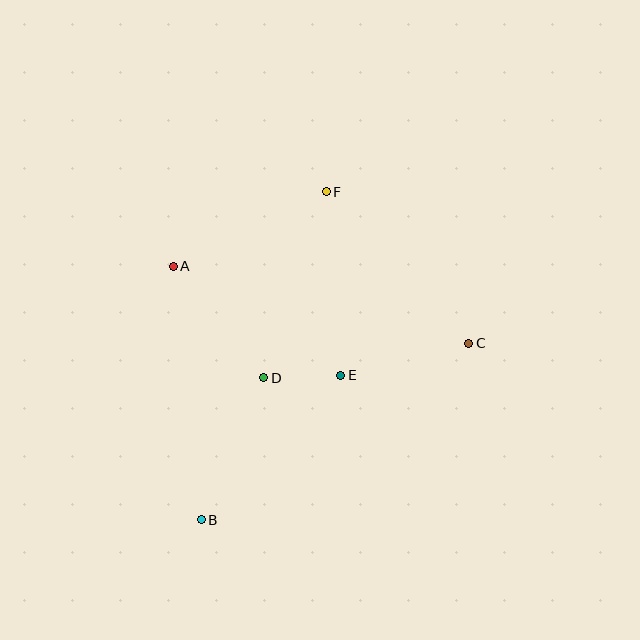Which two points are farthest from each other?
Points B and F are farthest from each other.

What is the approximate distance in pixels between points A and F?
The distance between A and F is approximately 170 pixels.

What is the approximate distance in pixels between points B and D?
The distance between B and D is approximately 155 pixels.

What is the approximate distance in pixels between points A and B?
The distance between A and B is approximately 255 pixels.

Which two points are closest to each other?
Points D and E are closest to each other.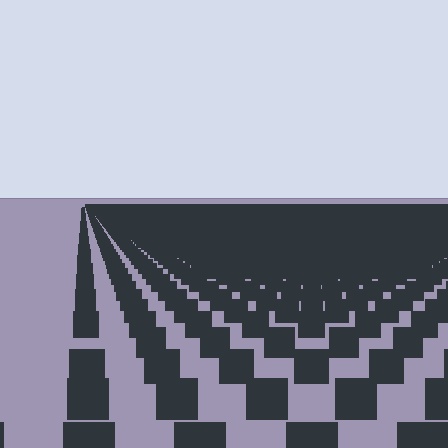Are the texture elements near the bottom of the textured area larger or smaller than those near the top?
Larger. Near the bottom, elements are closer to the viewer and appear at a bigger on-screen size.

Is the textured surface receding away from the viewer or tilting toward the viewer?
The surface is receding away from the viewer. Texture elements get smaller and denser toward the top.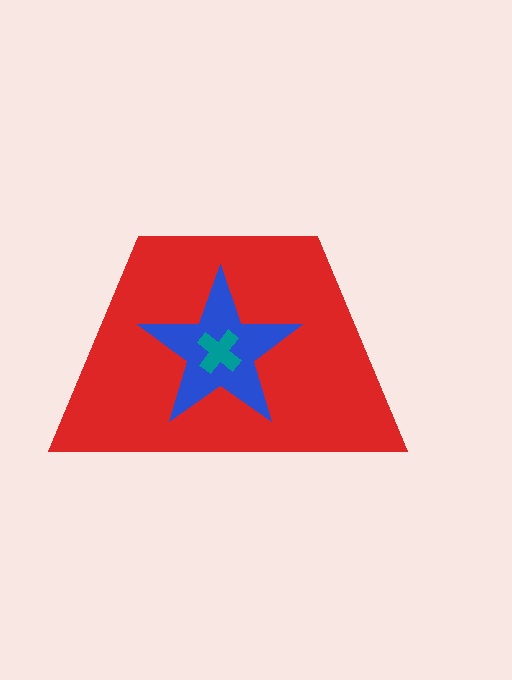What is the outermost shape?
The red trapezoid.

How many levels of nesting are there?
3.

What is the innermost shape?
The teal cross.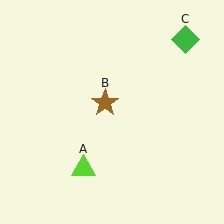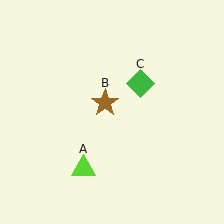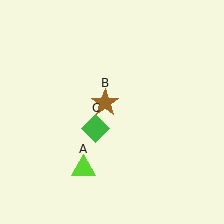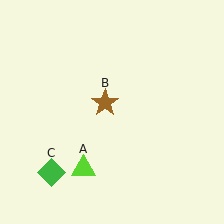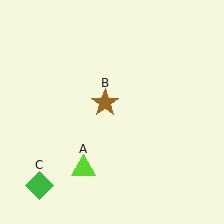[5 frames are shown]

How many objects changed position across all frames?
1 object changed position: green diamond (object C).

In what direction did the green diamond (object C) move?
The green diamond (object C) moved down and to the left.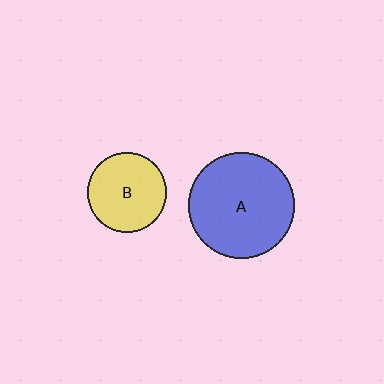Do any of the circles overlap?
No, none of the circles overlap.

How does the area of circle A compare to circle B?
Approximately 1.8 times.